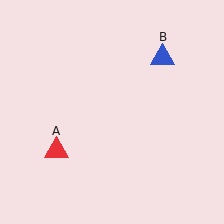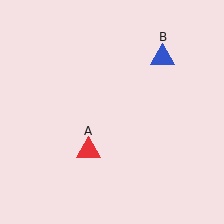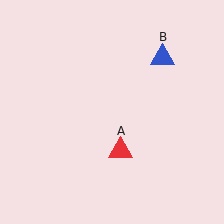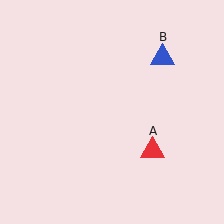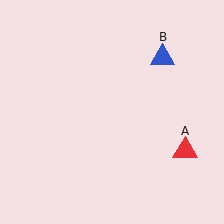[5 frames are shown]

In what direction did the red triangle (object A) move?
The red triangle (object A) moved right.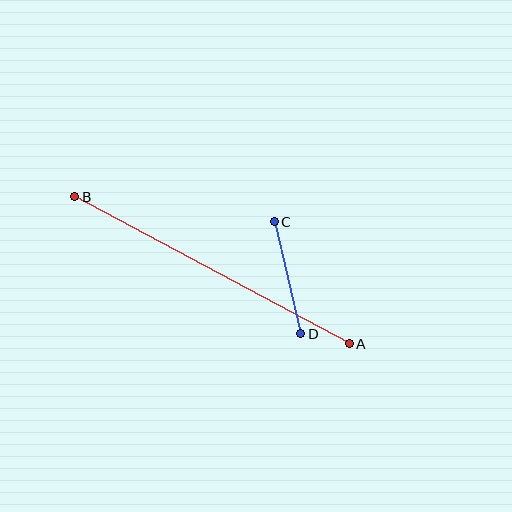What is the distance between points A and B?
The distance is approximately 311 pixels.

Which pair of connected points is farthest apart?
Points A and B are farthest apart.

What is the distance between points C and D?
The distance is approximately 115 pixels.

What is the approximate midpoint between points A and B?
The midpoint is at approximately (212, 270) pixels.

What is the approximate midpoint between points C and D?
The midpoint is at approximately (287, 278) pixels.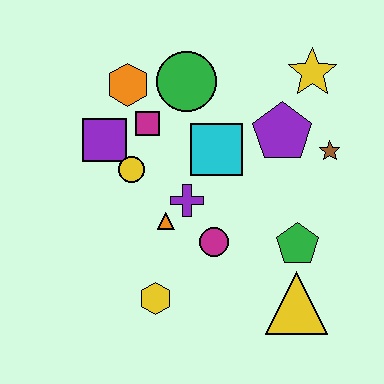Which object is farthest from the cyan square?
The yellow triangle is farthest from the cyan square.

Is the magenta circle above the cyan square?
No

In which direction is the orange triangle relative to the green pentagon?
The orange triangle is to the left of the green pentagon.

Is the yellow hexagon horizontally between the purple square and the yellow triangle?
Yes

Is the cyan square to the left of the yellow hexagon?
No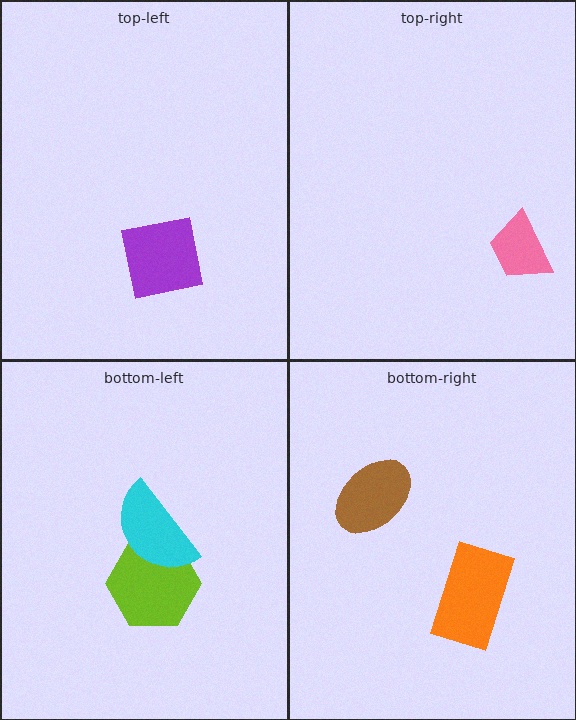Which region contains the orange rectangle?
The bottom-right region.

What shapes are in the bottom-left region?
The lime hexagon, the cyan semicircle.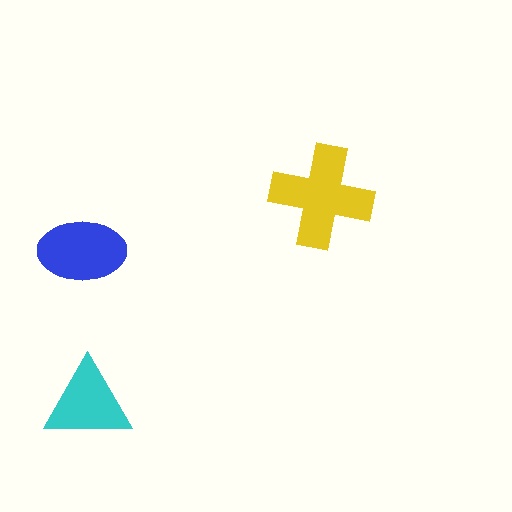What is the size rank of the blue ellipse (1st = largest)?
2nd.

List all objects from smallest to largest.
The cyan triangle, the blue ellipse, the yellow cross.